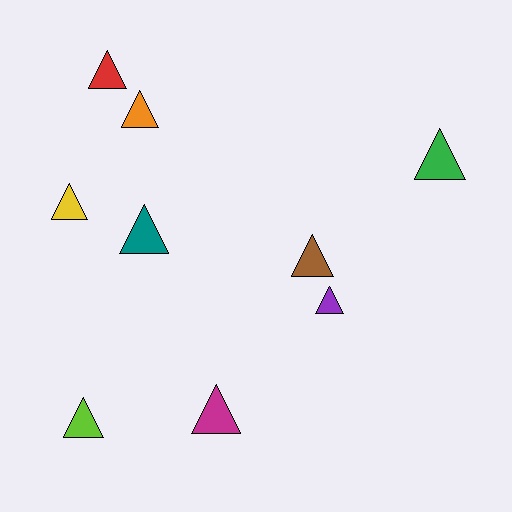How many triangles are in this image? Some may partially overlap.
There are 9 triangles.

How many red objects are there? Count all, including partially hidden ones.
There is 1 red object.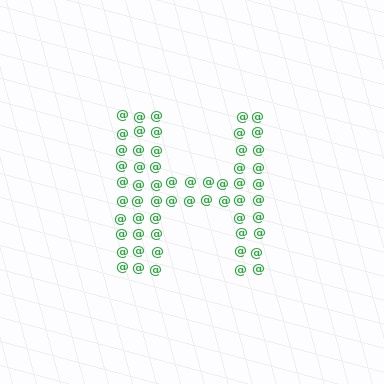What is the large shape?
The large shape is the letter H.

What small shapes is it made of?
It is made of small at signs.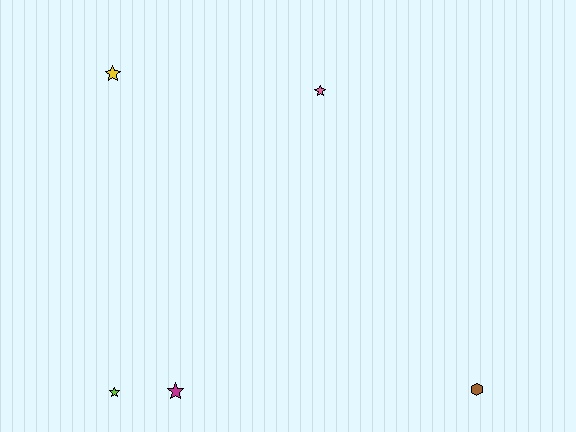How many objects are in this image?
There are 5 objects.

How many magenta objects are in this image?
There is 1 magenta object.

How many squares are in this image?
There are no squares.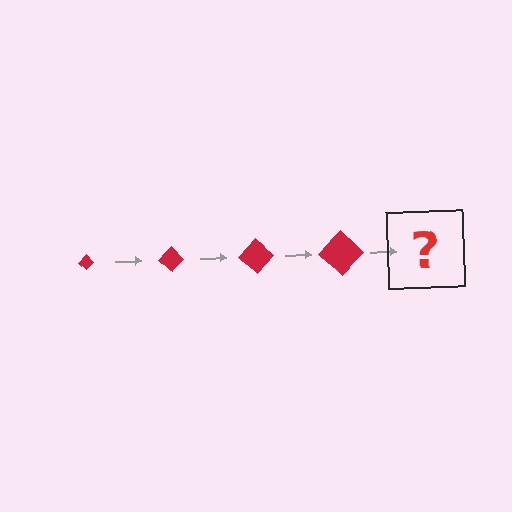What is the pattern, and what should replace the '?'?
The pattern is that the diamond gets progressively larger each step. The '?' should be a red diamond, larger than the previous one.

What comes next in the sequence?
The next element should be a red diamond, larger than the previous one.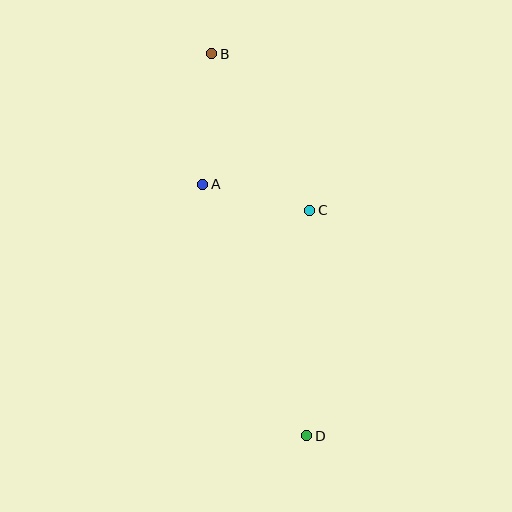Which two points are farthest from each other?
Points B and D are farthest from each other.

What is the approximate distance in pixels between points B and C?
The distance between B and C is approximately 184 pixels.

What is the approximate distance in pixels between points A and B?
The distance between A and B is approximately 130 pixels.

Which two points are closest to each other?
Points A and C are closest to each other.